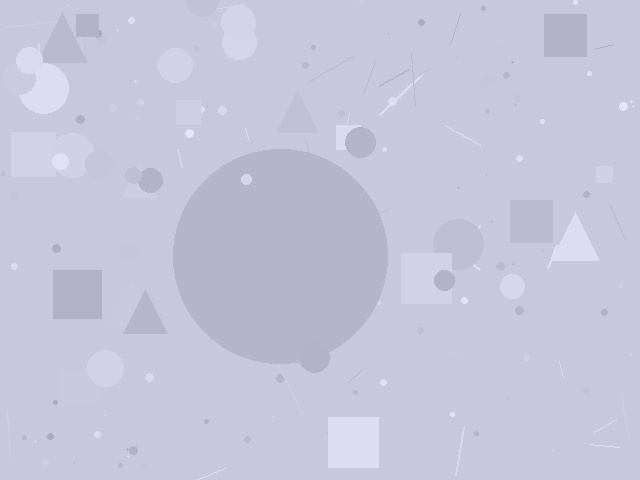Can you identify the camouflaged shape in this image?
The camouflaged shape is a circle.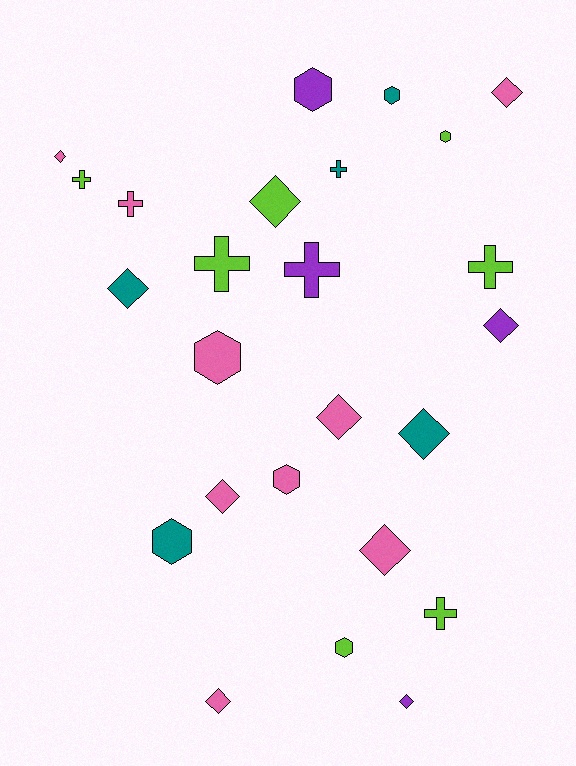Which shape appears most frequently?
Diamond, with 11 objects.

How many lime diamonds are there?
There is 1 lime diamond.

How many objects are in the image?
There are 25 objects.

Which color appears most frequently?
Pink, with 9 objects.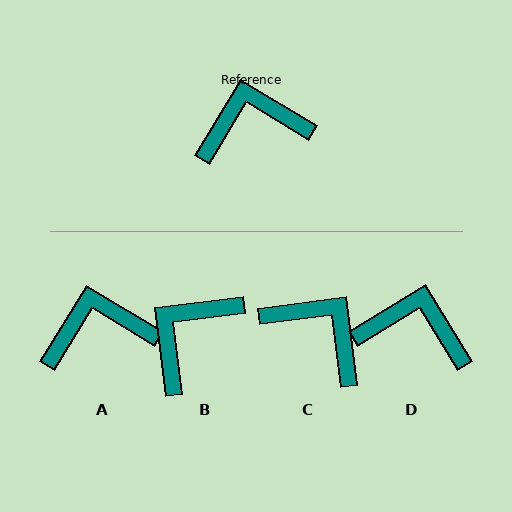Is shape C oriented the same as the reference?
No, it is off by about 51 degrees.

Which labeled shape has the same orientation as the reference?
A.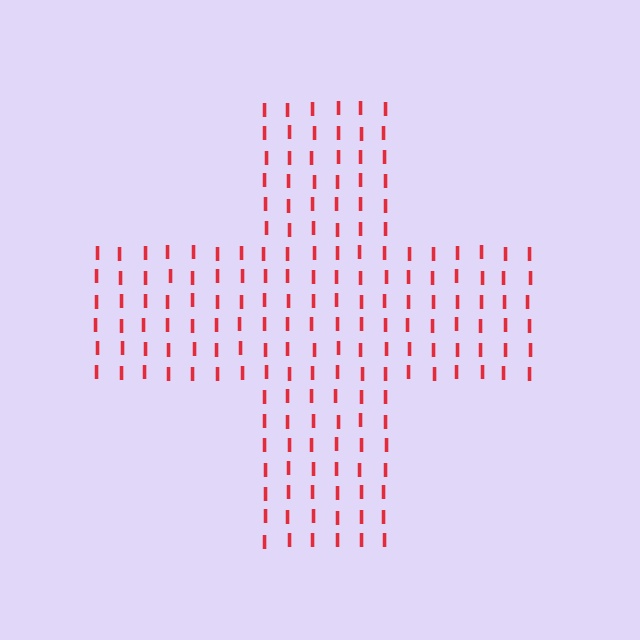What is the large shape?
The large shape is a cross.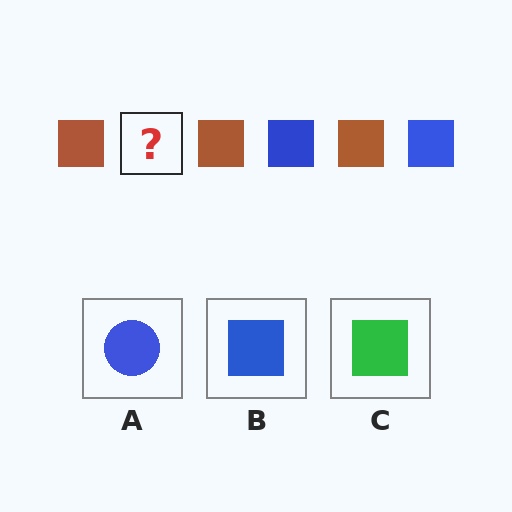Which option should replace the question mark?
Option B.